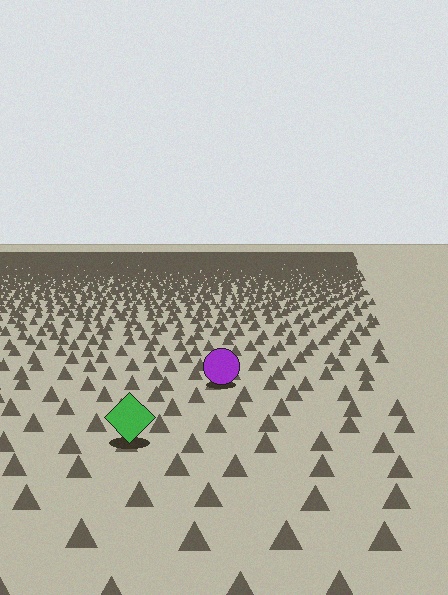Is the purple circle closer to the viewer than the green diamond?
No. The green diamond is closer — you can tell from the texture gradient: the ground texture is coarser near it.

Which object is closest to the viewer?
The green diamond is closest. The texture marks near it are larger and more spread out.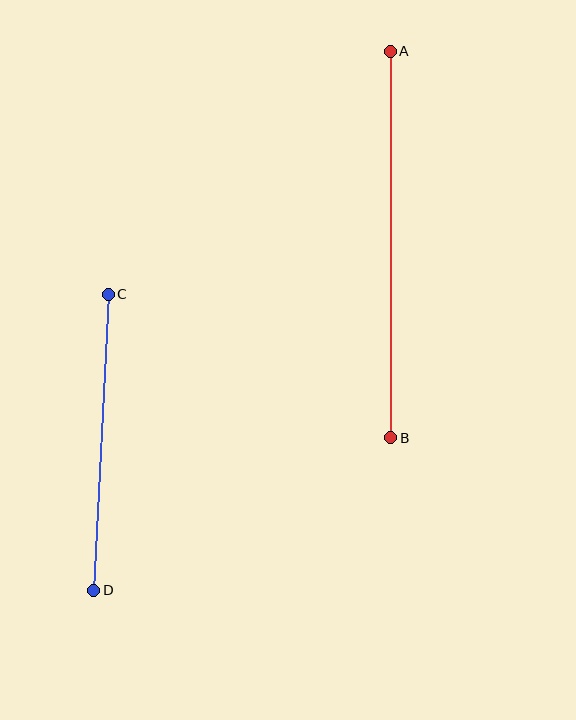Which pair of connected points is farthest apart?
Points A and B are farthest apart.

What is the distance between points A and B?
The distance is approximately 387 pixels.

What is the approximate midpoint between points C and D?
The midpoint is at approximately (101, 442) pixels.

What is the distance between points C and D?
The distance is approximately 296 pixels.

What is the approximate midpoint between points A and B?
The midpoint is at approximately (391, 245) pixels.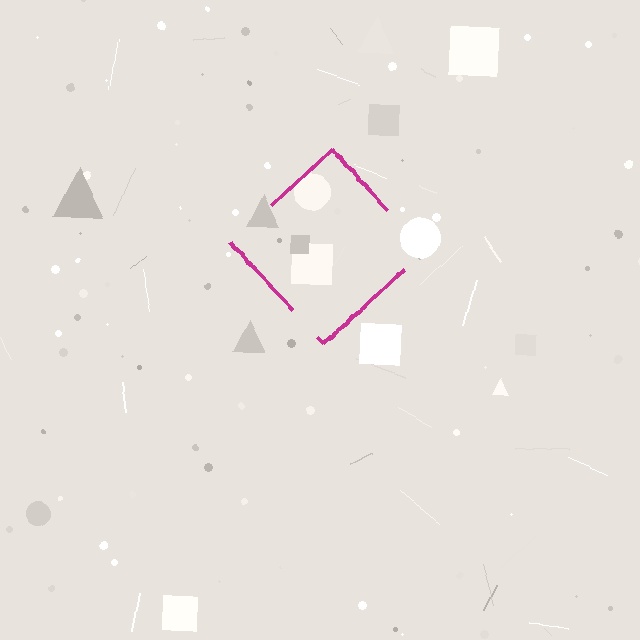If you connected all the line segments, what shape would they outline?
They would outline a diamond.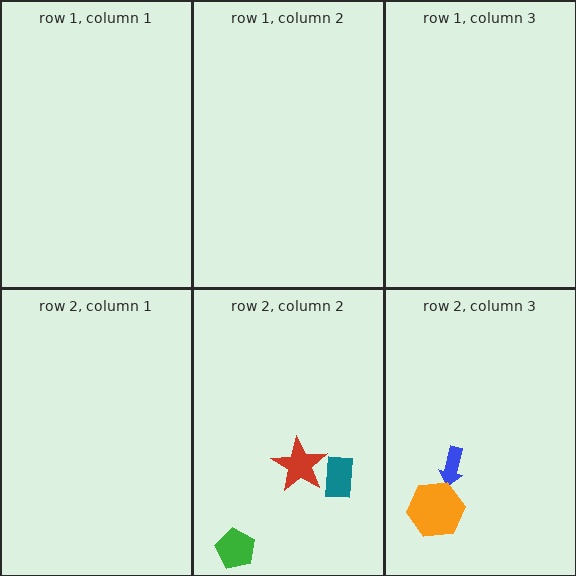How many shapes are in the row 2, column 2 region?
3.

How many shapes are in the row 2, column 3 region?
2.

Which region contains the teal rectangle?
The row 2, column 2 region.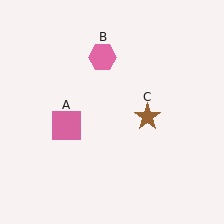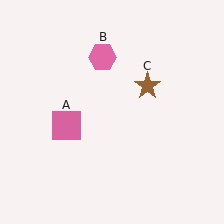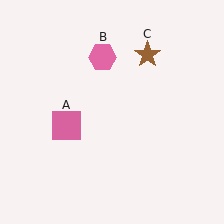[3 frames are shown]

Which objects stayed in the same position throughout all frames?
Pink square (object A) and pink hexagon (object B) remained stationary.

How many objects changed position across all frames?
1 object changed position: brown star (object C).